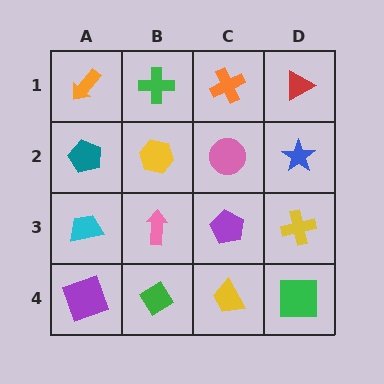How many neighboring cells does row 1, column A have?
2.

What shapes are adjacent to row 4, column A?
A cyan trapezoid (row 3, column A), a green diamond (row 4, column B).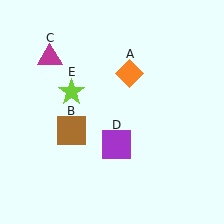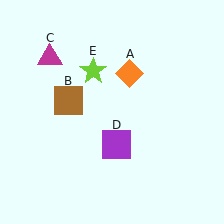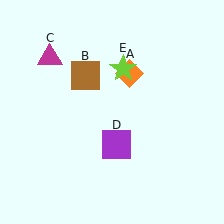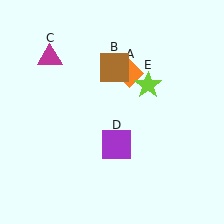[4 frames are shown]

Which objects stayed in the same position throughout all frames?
Orange diamond (object A) and magenta triangle (object C) and purple square (object D) remained stationary.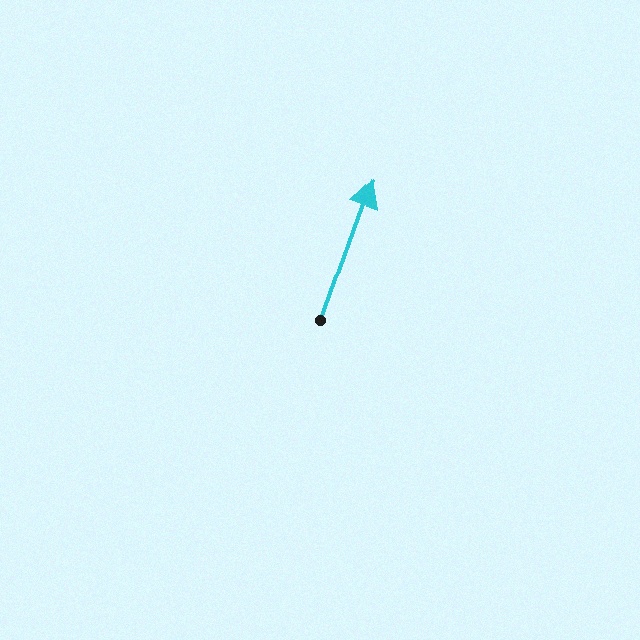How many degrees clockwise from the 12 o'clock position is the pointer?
Approximately 20 degrees.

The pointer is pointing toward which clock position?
Roughly 1 o'clock.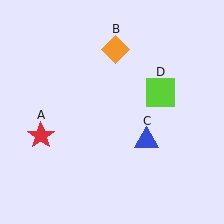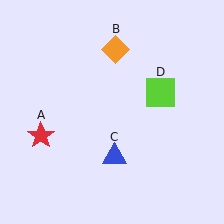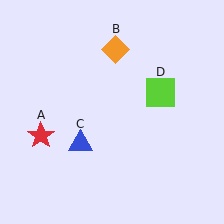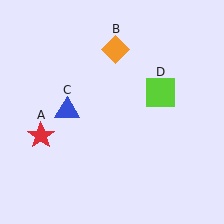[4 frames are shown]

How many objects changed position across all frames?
1 object changed position: blue triangle (object C).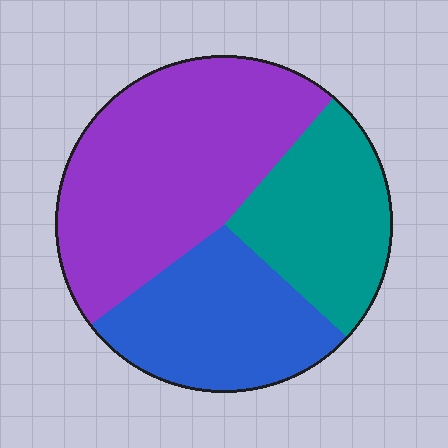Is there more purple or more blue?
Purple.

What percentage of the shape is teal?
Teal covers roughly 25% of the shape.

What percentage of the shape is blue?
Blue takes up about one quarter (1/4) of the shape.